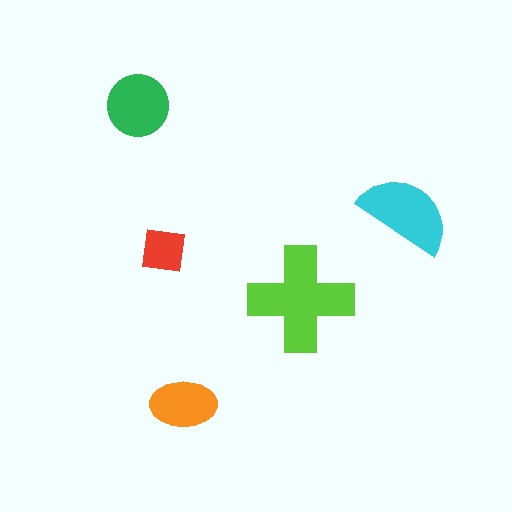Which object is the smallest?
The red square.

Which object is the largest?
The lime cross.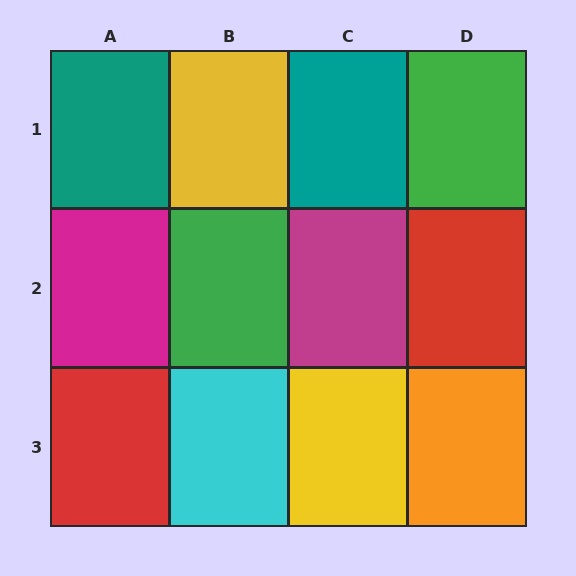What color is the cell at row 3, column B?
Cyan.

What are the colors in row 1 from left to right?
Teal, yellow, teal, green.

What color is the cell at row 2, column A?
Magenta.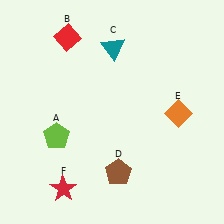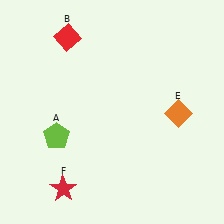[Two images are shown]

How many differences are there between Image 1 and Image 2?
There are 2 differences between the two images.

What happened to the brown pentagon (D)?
The brown pentagon (D) was removed in Image 2. It was in the bottom-right area of Image 1.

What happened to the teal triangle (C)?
The teal triangle (C) was removed in Image 2. It was in the top-right area of Image 1.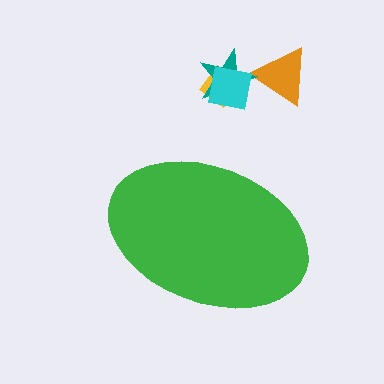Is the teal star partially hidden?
No, the teal star is fully visible.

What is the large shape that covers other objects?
A green ellipse.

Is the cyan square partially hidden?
No, the cyan square is fully visible.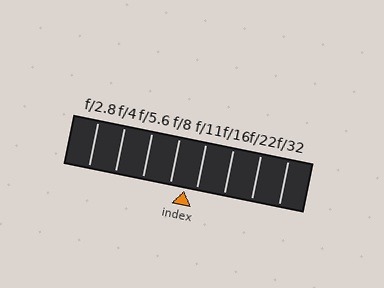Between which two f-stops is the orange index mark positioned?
The index mark is between f/8 and f/11.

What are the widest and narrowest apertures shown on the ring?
The widest aperture shown is f/2.8 and the narrowest is f/32.